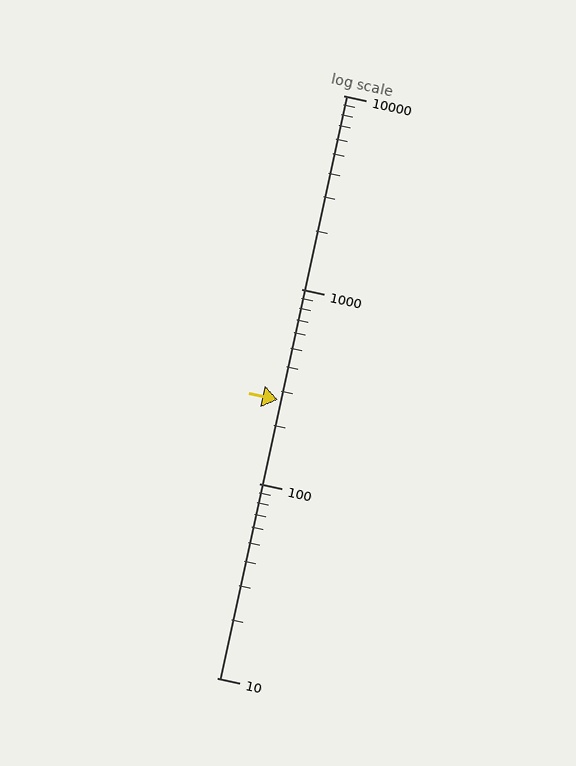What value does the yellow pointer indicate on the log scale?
The pointer indicates approximately 270.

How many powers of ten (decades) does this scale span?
The scale spans 3 decades, from 10 to 10000.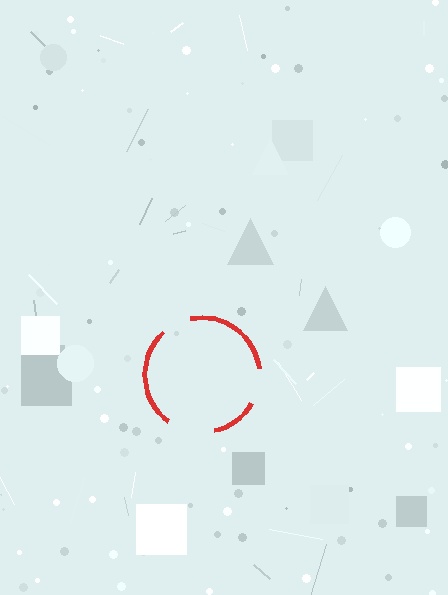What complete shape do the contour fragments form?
The contour fragments form a circle.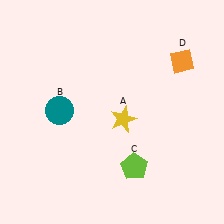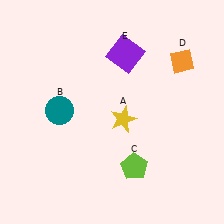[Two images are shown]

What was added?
A purple square (E) was added in Image 2.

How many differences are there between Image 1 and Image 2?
There is 1 difference between the two images.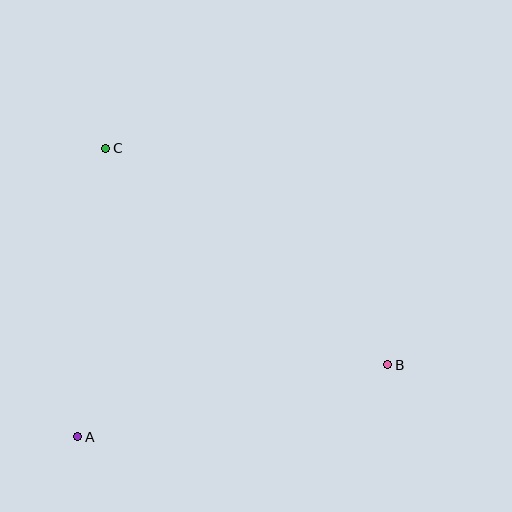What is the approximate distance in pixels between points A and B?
The distance between A and B is approximately 318 pixels.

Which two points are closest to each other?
Points A and C are closest to each other.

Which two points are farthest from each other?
Points B and C are farthest from each other.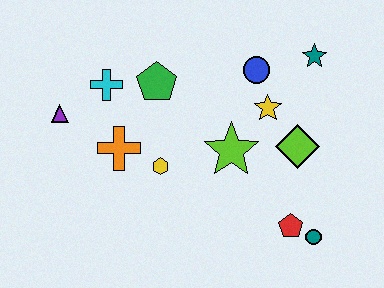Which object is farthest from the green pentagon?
The teal circle is farthest from the green pentagon.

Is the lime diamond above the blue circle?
No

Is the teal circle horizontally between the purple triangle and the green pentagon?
No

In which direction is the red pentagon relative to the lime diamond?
The red pentagon is below the lime diamond.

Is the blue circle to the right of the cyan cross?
Yes